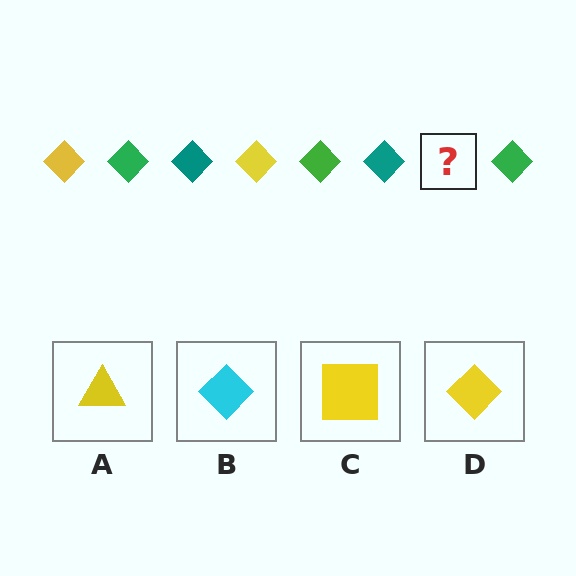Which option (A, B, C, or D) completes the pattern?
D.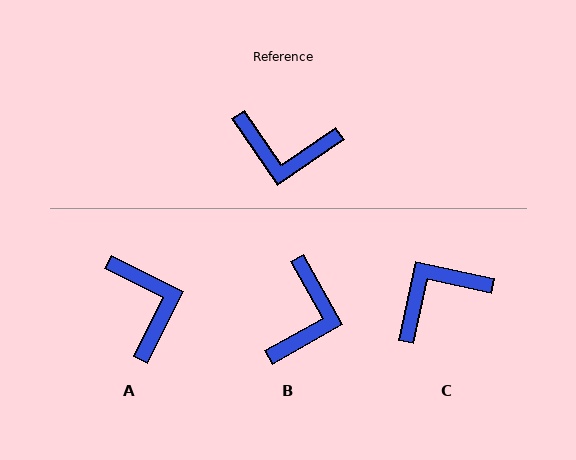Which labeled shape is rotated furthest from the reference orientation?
C, about 137 degrees away.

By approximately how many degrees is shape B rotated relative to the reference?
Approximately 85 degrees counter-clockwise.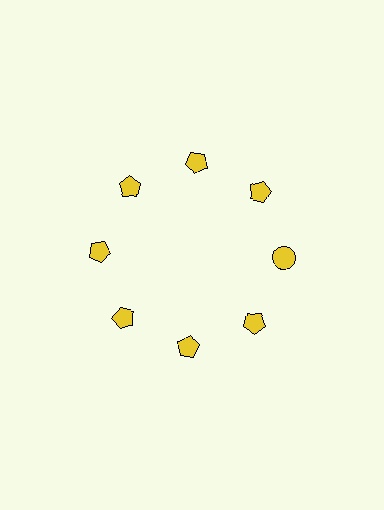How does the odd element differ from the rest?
It has a different shape: circle instead of pentagon.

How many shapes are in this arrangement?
There are 8 shapes arranged in a ring pattern.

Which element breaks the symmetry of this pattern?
The yellow circle at roughly the 3 o'clock position breaks the symmetry. All other shapes are yellow pentagons.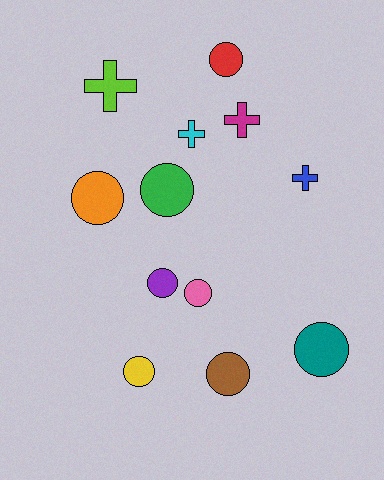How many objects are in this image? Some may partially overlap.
There are 12 objects.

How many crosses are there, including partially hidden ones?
There are 4 crosses.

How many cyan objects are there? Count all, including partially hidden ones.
There is 1 cyan object.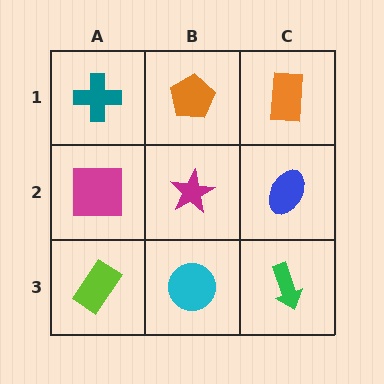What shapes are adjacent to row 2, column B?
An orange pentagon (row 1, column B), a cyan circle (row 3, column B), a magenta square (row 2, column A), a blue ellipse (row 2, column C).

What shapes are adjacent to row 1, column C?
A blue ellipse (row 2, column C), an orange pentagon (row 1, column B).